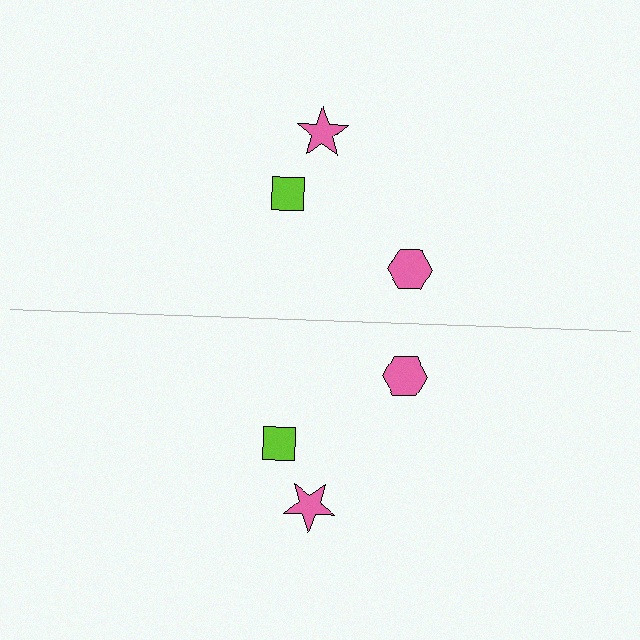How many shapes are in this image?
There are 6 shapes in this image.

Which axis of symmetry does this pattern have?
The pattern has a horizontal axis of symmetry running through the center of the image.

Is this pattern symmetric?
Yes, this pattern has bilateral (reflection) symmetry.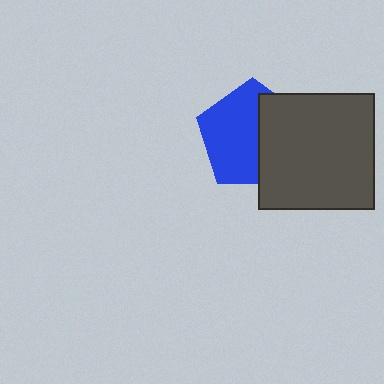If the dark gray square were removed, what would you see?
You would see the complete blue pentagon.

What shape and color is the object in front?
The object in front is a dark gray square.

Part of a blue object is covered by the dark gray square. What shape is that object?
It is a pentagon.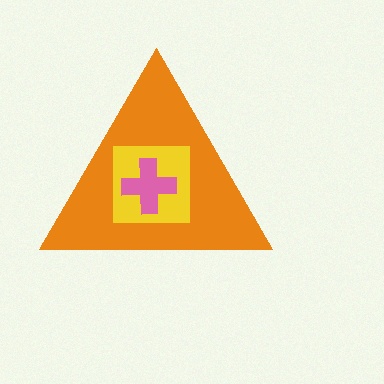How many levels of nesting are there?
3.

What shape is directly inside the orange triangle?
The yellow square.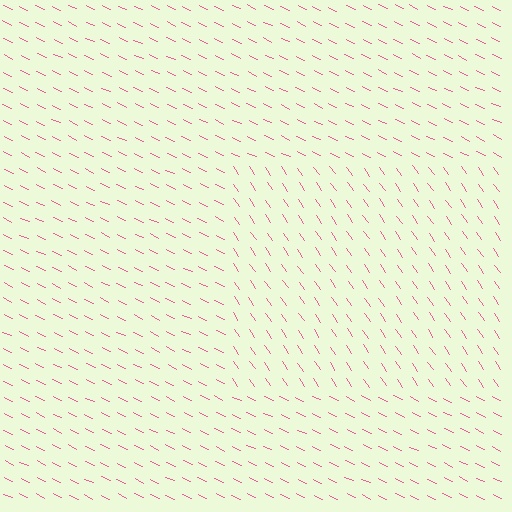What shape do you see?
I see a rectangle.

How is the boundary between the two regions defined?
The boundary is defined purely by a change in line orientation (approximately 30 degrees difference). All lines are the same color and thickness.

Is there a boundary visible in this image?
Yes, there is a texture boundary formed by a change in line orientation.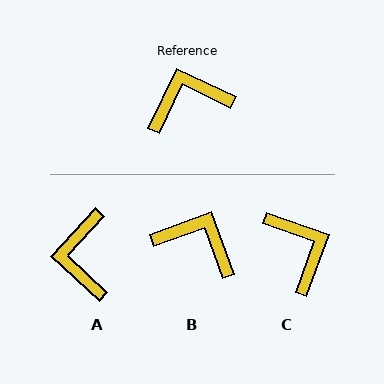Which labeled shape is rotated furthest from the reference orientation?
C, about 84 degrees away.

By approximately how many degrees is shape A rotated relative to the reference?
Approximately 73 degrees counter-clockwise.